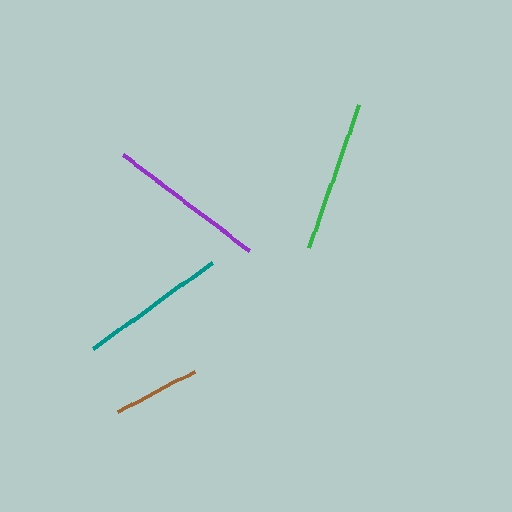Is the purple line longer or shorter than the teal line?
The purple line is longer than the teal line.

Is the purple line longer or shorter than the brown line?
The purple line is longer than the brown line.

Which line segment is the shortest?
The brown line is the shortest at approximately 87 pixels.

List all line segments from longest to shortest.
From longest to shortest: purple, green, teal, brown.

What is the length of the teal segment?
The teal segment is approximately 146 pixels long.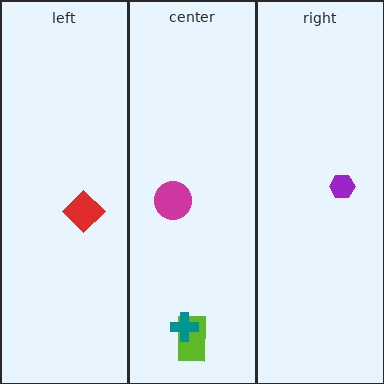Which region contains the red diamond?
The left region.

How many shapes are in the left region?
1.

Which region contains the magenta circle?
The center region.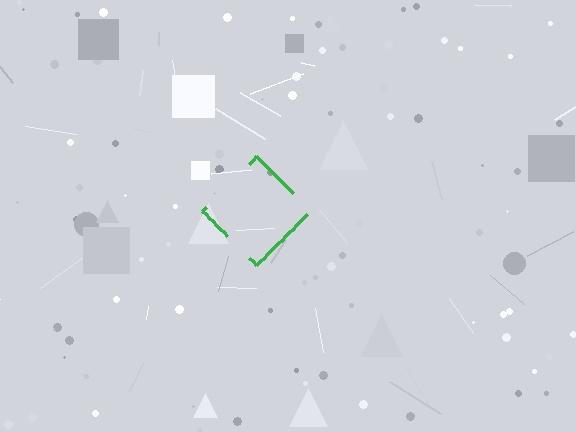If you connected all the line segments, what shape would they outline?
They would outline a diamond.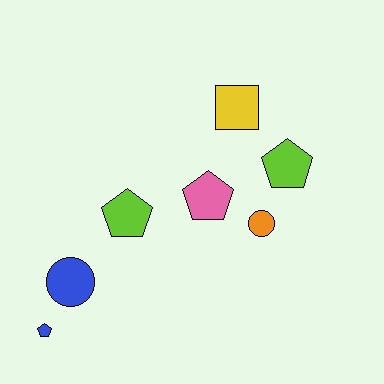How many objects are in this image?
There are 7 objects.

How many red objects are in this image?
There are no red objects.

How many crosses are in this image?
There are no crosses.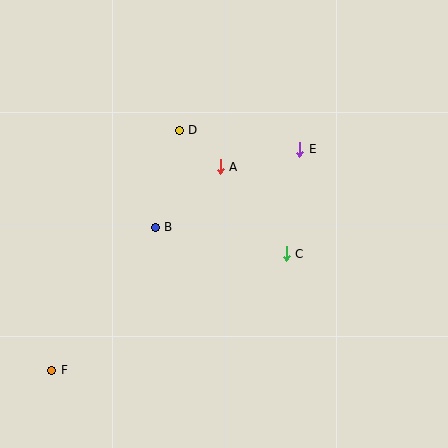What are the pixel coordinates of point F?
Point F is at (52, 370).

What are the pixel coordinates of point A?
Point A is at (220, 167).